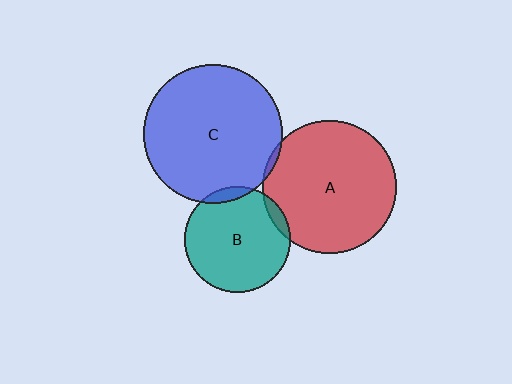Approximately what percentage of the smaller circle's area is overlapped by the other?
Approximately 5%.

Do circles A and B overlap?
Yes.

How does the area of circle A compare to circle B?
Approximately 1.6 times.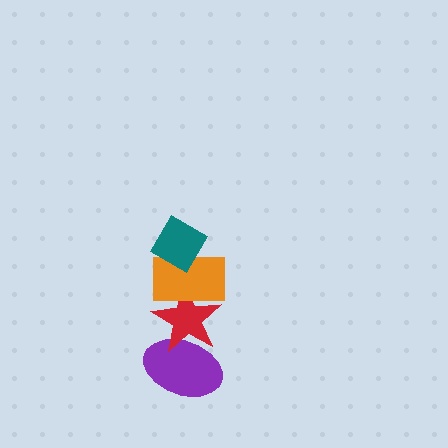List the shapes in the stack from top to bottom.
From top to bottom: the teal diamond, the orange rectangle, the red star, the purple ellipse.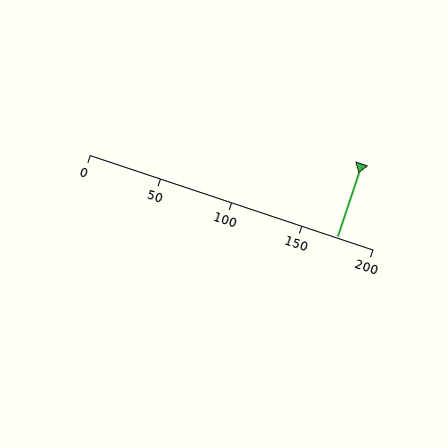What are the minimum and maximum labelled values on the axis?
The axis runs from 0 to 200.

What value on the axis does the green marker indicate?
The marker indicates approximately 175.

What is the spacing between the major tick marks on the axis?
The major ticks are spaced 50 apart.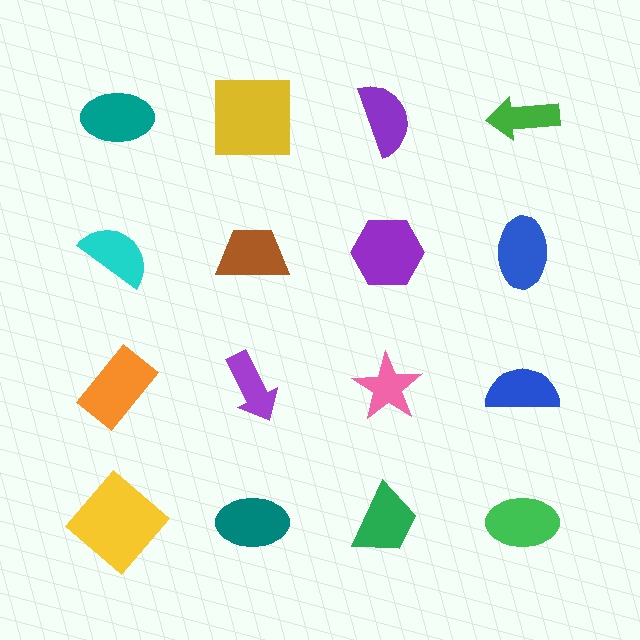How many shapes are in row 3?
4 shapes.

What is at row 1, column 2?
A yellow square.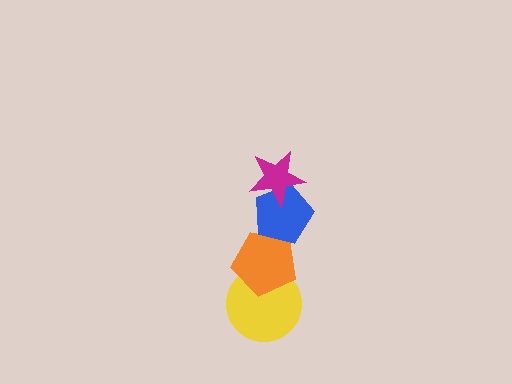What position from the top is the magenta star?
The magenta star is 1st from the top.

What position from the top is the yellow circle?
The yellow circle is 4th from the top.